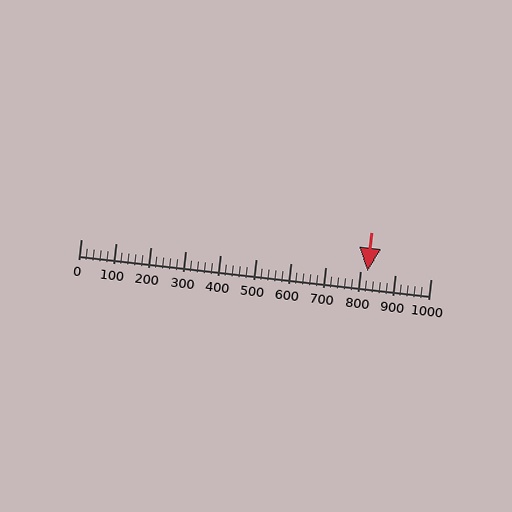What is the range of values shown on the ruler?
The ruler shows values from 0 to 1000.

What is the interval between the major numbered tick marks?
The major tick marks are spaced 100 units apart.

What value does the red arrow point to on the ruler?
The red arrow points to approximately 820.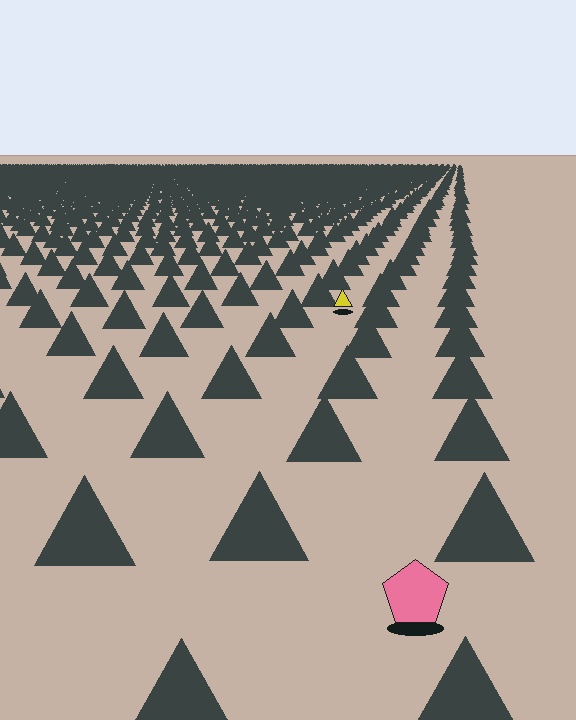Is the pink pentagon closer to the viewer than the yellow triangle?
Yes. The pink pentagon is closer — you can tell from the texture gradient: the ground texture is coarser near it.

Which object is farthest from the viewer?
The yellow triangle is farthest from the viewer. It appears smaller and the ground texture around it is denser.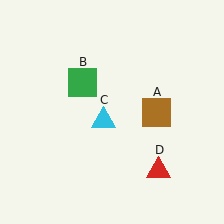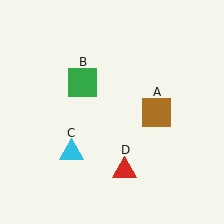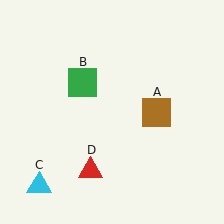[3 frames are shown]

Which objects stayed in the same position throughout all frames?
Brown square (object A) and green square (object B) remained stationary.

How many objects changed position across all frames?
2 objects changed position: cyan triangle (object C), red triangle (object D).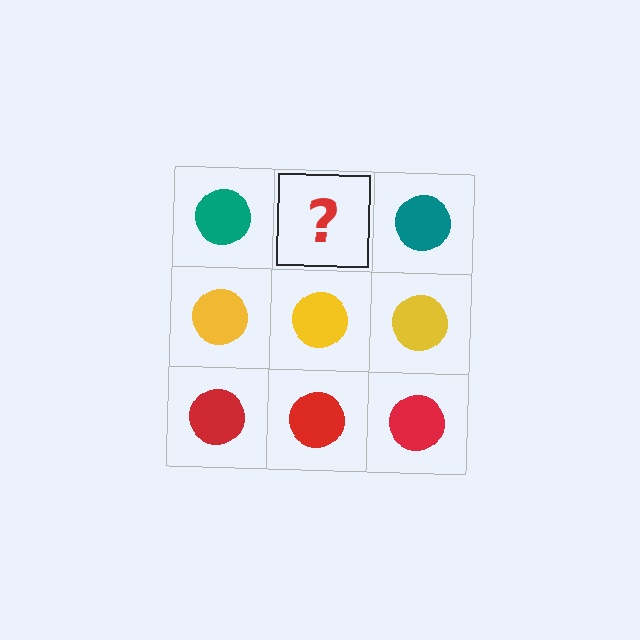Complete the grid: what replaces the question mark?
The question mark should be replaced with a teal circle.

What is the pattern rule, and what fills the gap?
The rule is that each row has a consistent color. The gap should be filled with a teal circle.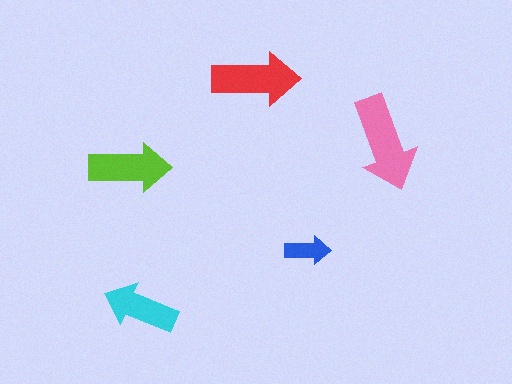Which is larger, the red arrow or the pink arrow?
The pink one.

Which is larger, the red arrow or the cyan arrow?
The red one.